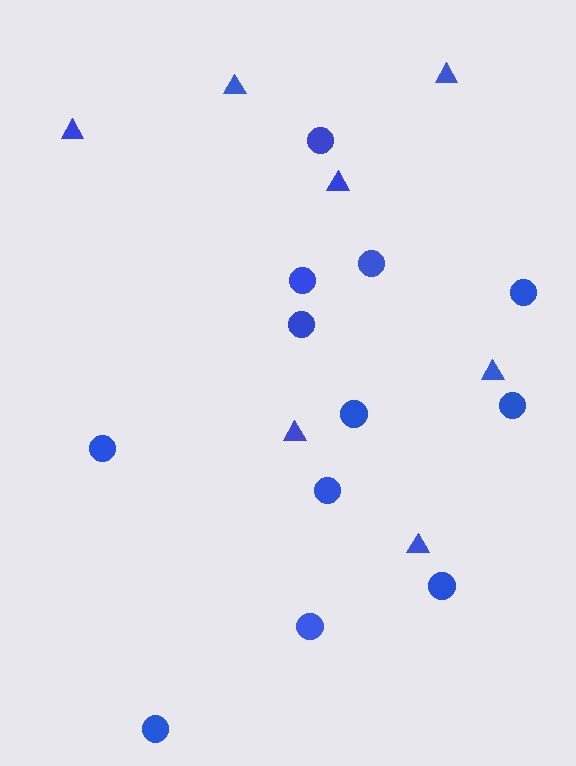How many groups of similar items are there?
There are 2 groups: one group of triangles (7) and one group of circles (12).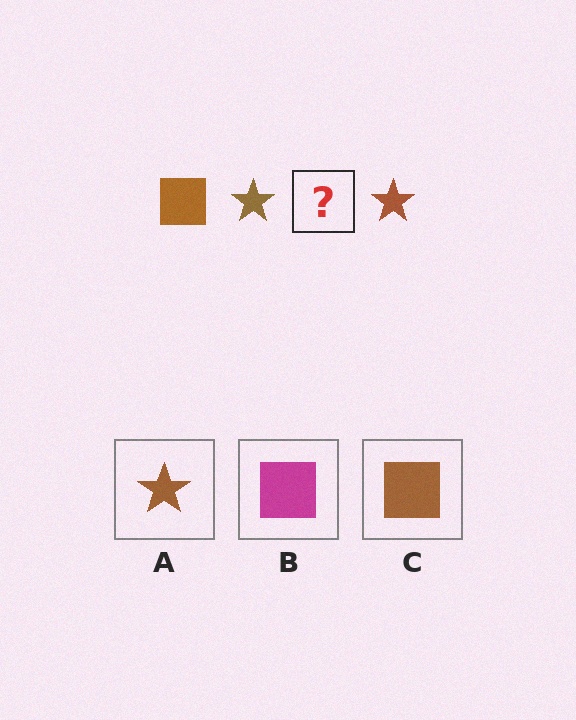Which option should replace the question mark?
Option C.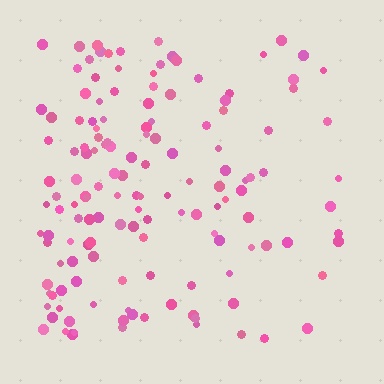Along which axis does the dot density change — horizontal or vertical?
Horizontal.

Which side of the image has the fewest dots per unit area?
The right.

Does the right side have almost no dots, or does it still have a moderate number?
Still a moderate number, just noticeably fewer than the left.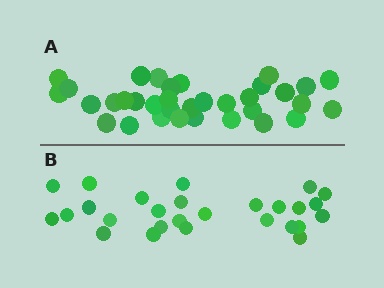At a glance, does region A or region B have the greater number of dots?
Region A (the top region) has more dots.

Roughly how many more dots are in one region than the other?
Region A has roughly 8 or so more dots than region B.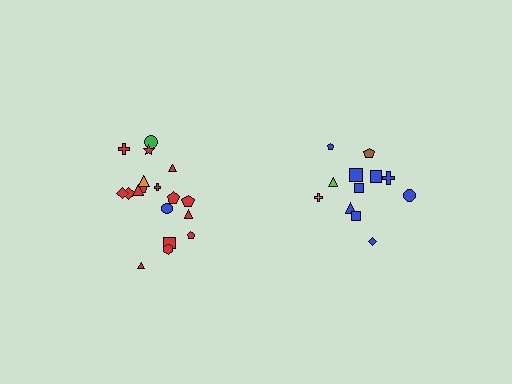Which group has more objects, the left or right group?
The left group.